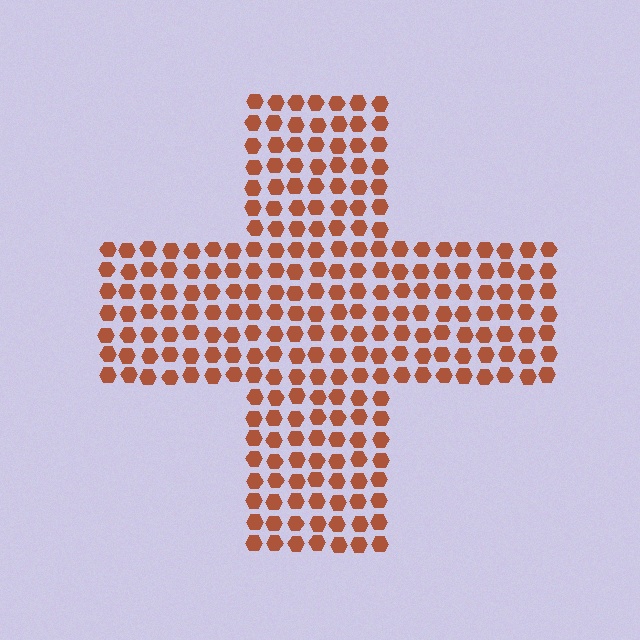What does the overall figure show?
The overall figure shows a cross.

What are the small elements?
The small elements are hexagons.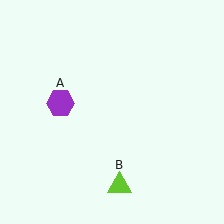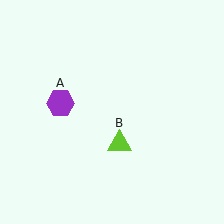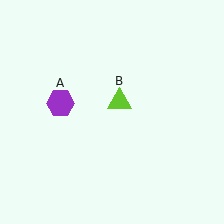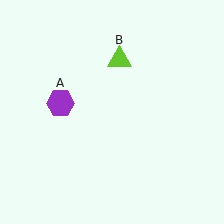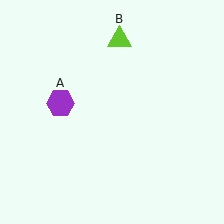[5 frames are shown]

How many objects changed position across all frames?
1 object changed position: lime triangle (object B).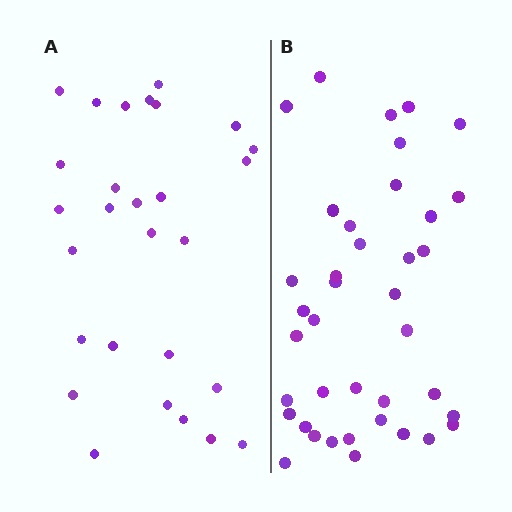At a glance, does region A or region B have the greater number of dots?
Region B (the right region) has more dots.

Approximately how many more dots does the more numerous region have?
Region B has roughly 12 or so more dots than region A.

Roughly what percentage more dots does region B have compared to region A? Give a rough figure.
About 40% more.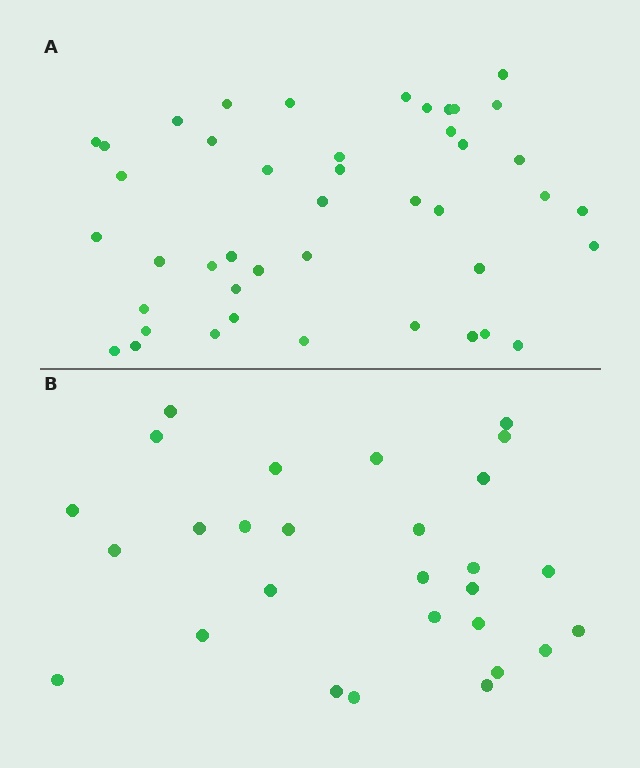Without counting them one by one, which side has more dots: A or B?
Region A (the top region) has more dots.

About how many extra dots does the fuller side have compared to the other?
Region A has approximately 15 more dots than region B.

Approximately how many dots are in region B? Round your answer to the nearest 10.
About 30 dots. (The exact count is 28, which rounds to 30.)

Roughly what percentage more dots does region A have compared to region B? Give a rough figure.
About 55% more.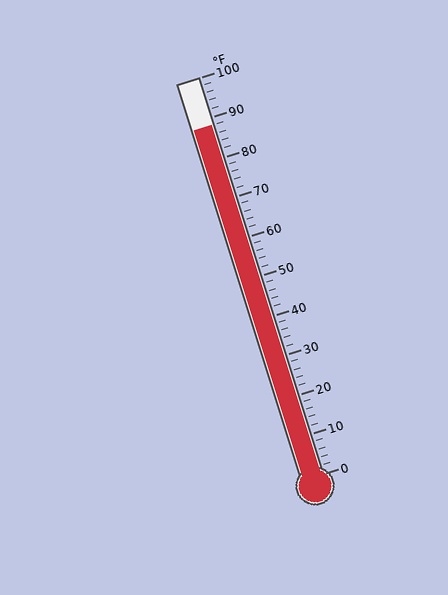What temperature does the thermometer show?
The thermometer shows approximately 88°F.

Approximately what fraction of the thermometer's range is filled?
The thermometer is filled to approximately 90% of its range.